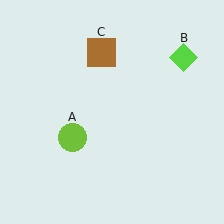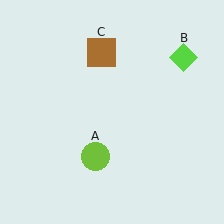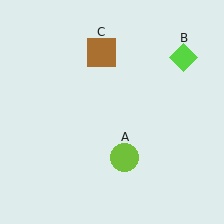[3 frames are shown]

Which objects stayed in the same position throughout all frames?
Lime diamond (object B) and brown square (object C) remained stationary.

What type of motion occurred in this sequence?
The lime circle (object A) rotated counterclockwise around the center of the scene.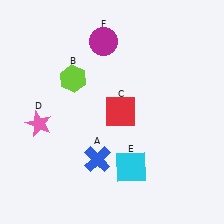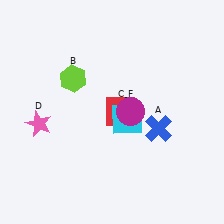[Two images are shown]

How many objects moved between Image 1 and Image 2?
3 objects moved between the two images.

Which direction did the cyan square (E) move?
The cyan square (E) moved up.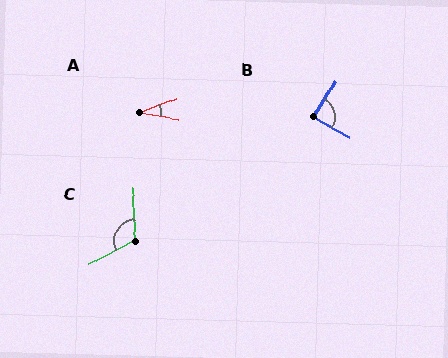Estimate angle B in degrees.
Approximately 87 degrees.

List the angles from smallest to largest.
A (31°), B (87°), C (115°).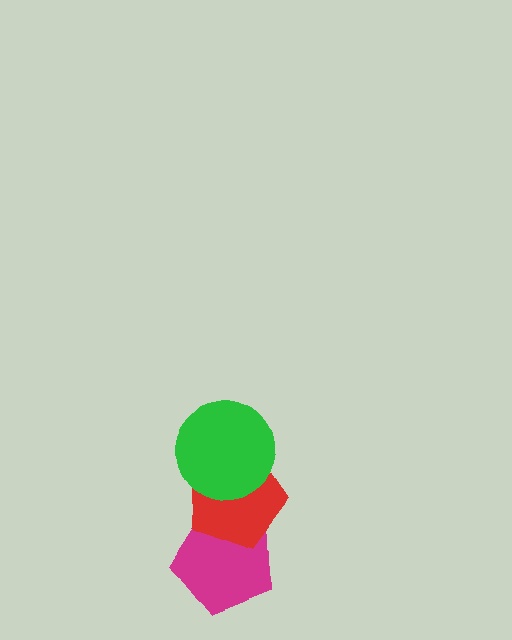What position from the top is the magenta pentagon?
The magenta pentagon is 3rd from the top.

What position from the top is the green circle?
The green circle is 1st from the top.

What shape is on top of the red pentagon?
The green circle is on top of the red pentagon.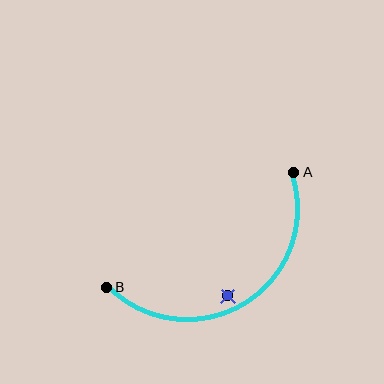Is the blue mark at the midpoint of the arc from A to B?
No — the blue mark does not lie on the arc at all. It sits slightly inside the curve.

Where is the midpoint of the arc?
The arc midpoint is the point on the curve farthest from the straight line joining A and B. It sits below that line.